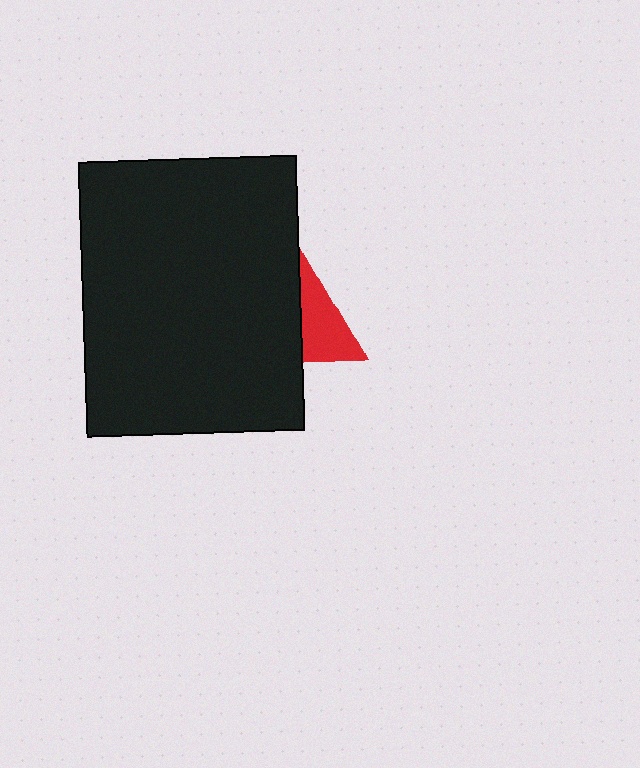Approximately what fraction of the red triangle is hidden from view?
Roughly 51% of the red triangle is hidden behind the black rectangle.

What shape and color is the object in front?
The object in front is a black rectangle.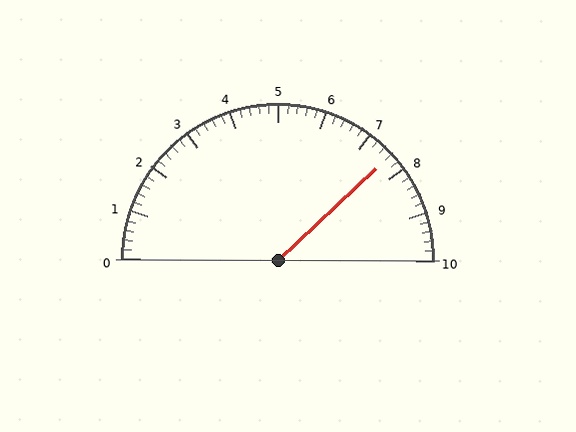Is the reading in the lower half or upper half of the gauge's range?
The reading is in the upper half of the range (0 to 10).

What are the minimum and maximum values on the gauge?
The gauge ranges from 0 to 10.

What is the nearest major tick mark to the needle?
The nearest major tick mark is 8.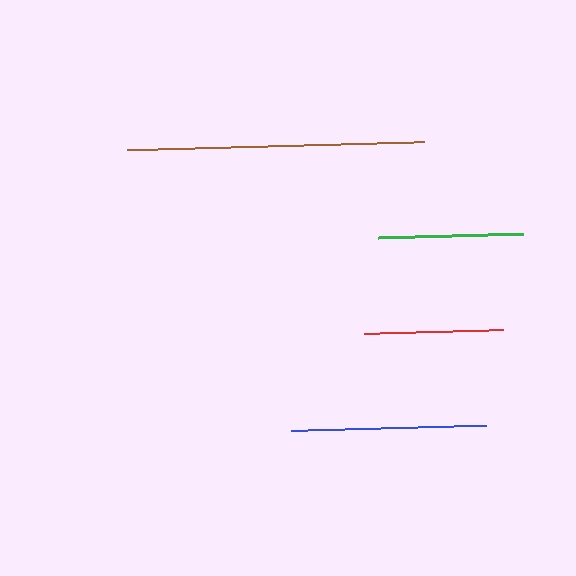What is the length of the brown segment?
The brown segment is approximately 297 pixels long.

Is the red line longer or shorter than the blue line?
The blue line is longer than the red line.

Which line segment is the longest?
The brown line is the longest at approximately 297 pixels.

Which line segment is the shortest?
The red line is the shortest at approximately 138 pixels.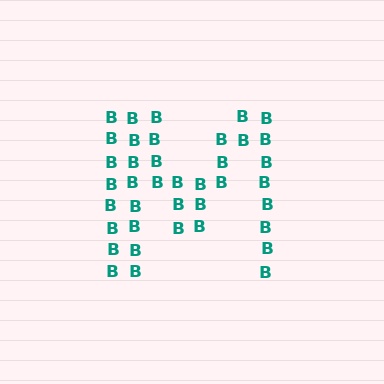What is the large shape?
The large shape is the letter M.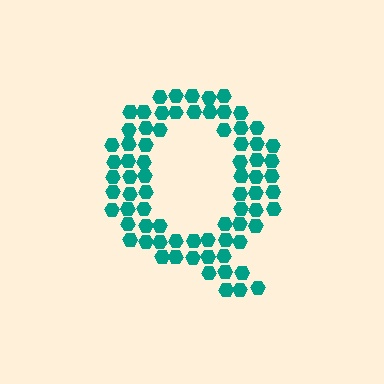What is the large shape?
The large shape is the letter Q.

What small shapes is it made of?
It is made of small hexagons.